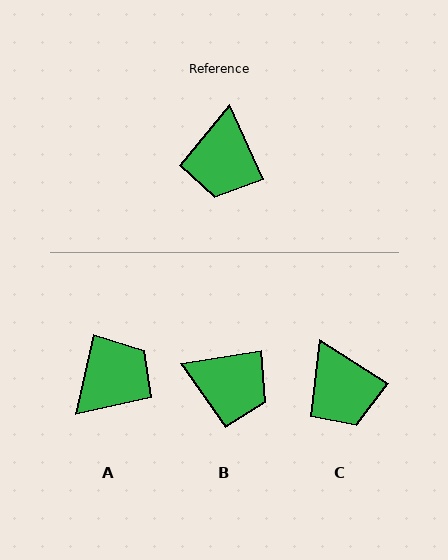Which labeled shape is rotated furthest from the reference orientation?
A, about 142 degrees away.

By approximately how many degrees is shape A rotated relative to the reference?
Approximately 142 degrees counter-clockwise.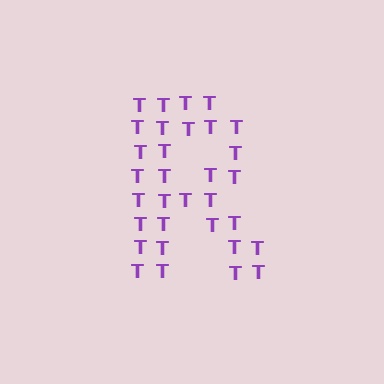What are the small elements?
The small elements are letter T's.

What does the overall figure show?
The overall figure shows the letter R.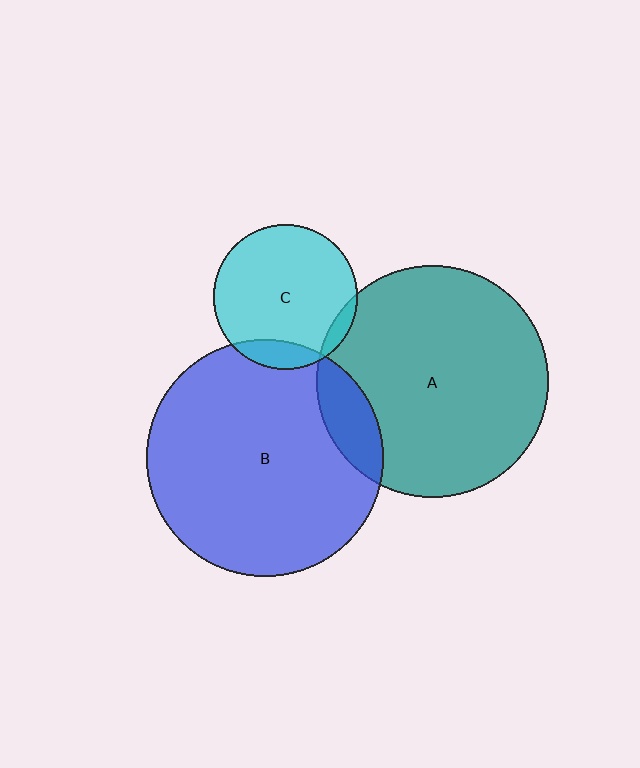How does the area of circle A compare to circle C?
Approximately 2.6 times.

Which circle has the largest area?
Circle B (blue).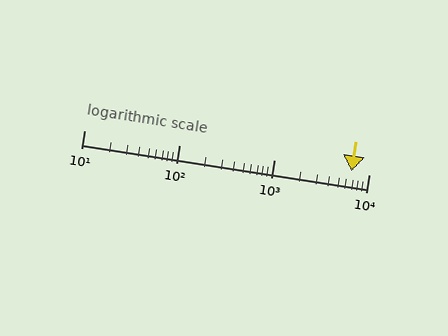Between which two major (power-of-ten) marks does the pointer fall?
The pointer is between 1000 and 10000.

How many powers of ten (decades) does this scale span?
The scale spans 3 decades, from 10 to 10000.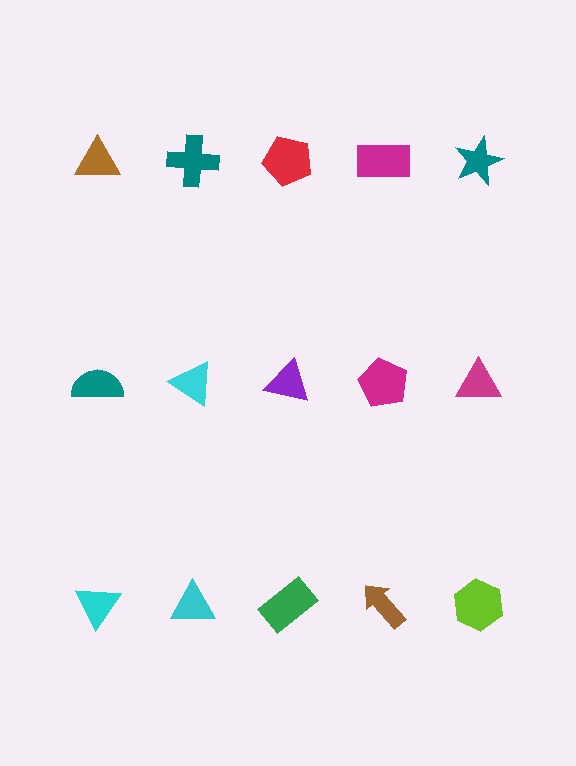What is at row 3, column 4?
A brown arrow.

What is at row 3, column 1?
A cyan triangle.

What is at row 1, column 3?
A red pentagon.